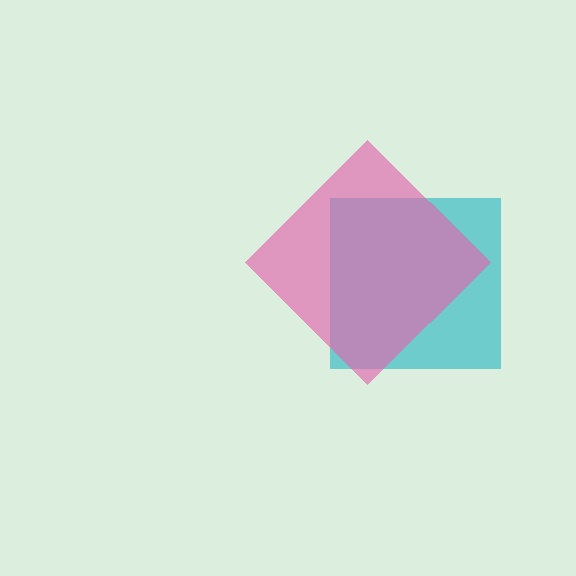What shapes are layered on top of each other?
The layered shapes are: a cyan square, a pink diamond.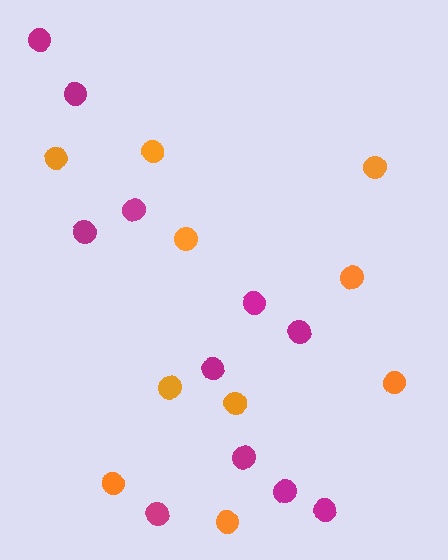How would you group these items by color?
There are 2 groups: one group of magenta circles (11) and one group of orange circles (10).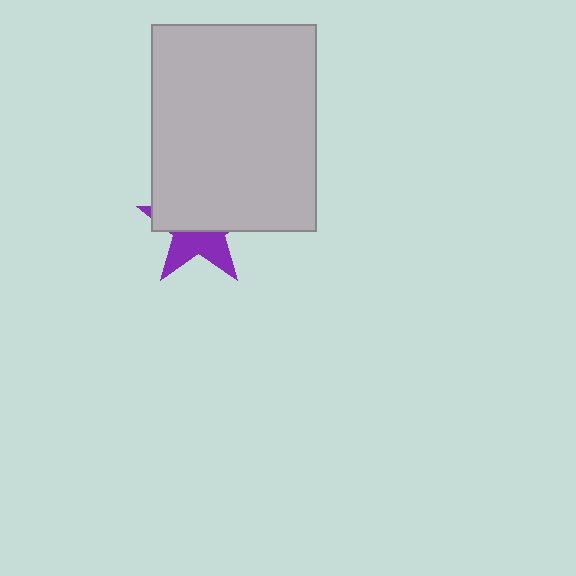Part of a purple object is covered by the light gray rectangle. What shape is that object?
It is a star.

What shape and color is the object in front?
The object in front is a light gray rectangle.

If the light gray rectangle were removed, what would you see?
You would see the complete purple star.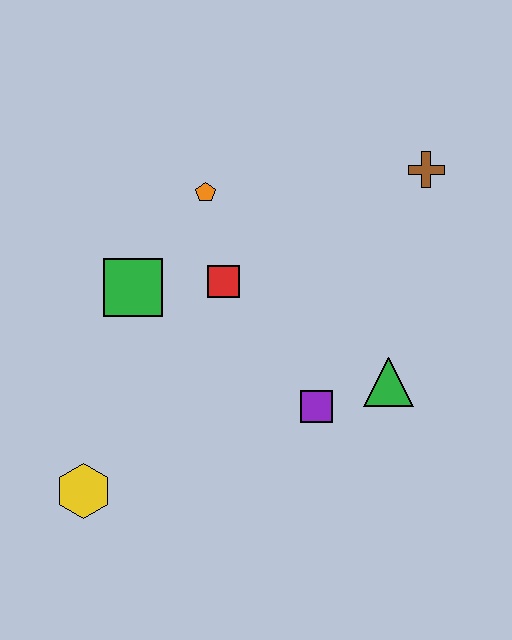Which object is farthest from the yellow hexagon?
The brown cross is farthest from the yellow hexagon.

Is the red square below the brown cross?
Yes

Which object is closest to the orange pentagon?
The red square is closest to the orange pentagon.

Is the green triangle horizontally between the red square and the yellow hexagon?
No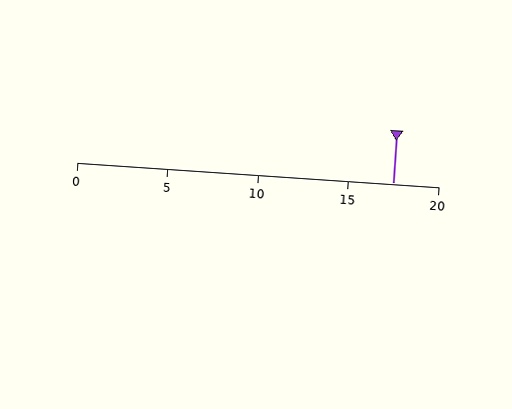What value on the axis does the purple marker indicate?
The marker indicates approximately 17.5.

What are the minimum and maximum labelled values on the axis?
The axis runs from 0 to 20.